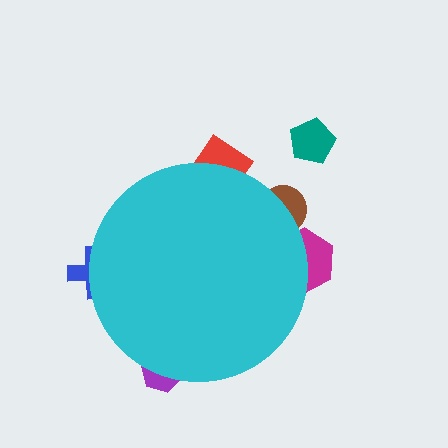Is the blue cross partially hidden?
Yes, the blue cross is partially hidden behind the cyan circle.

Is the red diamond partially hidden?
Yes, the red diamond is partially hidden behind the cyan circle.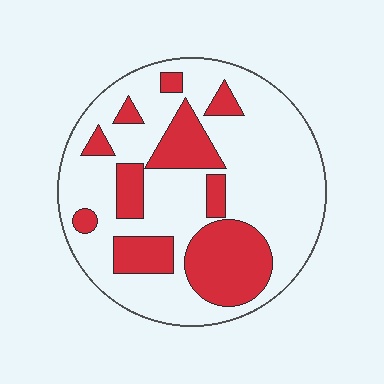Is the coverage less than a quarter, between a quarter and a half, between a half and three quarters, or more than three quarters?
Between a quarter and a half.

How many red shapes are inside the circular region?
10.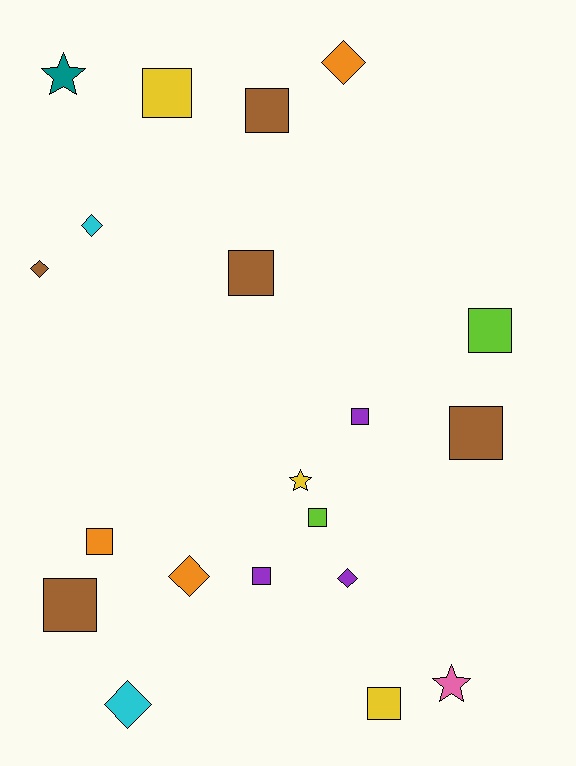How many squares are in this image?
There are 11 squares.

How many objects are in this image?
There are 20 objects.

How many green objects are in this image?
There are no green objects.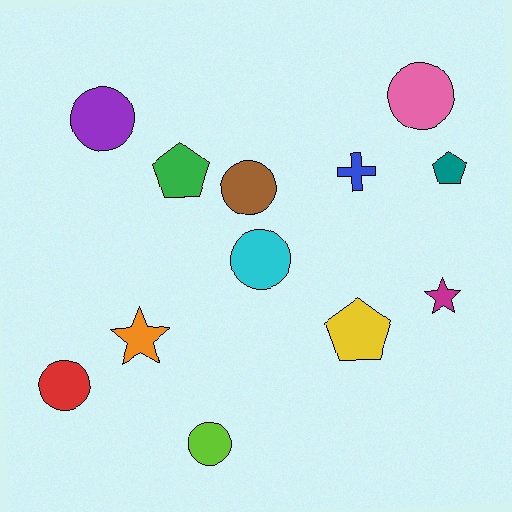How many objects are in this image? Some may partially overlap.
There are 12 objects.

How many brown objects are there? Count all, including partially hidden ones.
There is 1 brown object.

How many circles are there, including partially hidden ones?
There are 6 circles.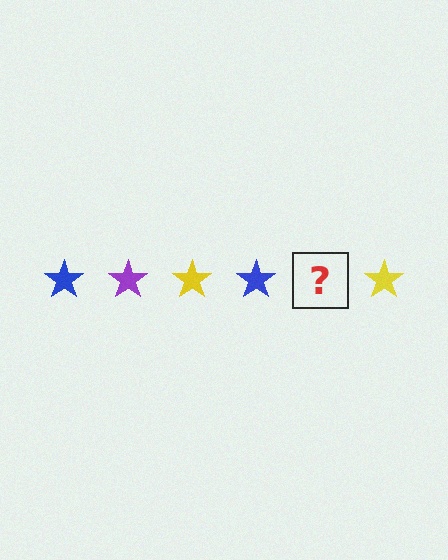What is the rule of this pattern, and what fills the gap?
The rule is that the pattern cycles through blue, purple, yellow stars. The gap should be filled with a purple star.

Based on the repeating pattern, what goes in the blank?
The blank should be a purple star.